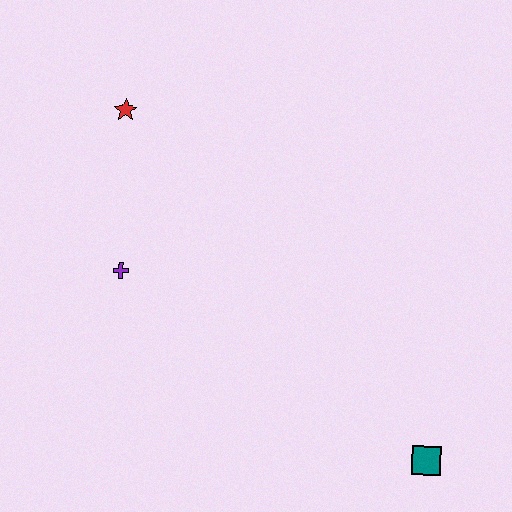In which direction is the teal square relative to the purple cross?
The teal square is to the right of the purple cross.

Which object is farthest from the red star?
The teal square is farthest from the red star.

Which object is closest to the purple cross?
The red star is closest to the purple cross.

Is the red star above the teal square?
Yes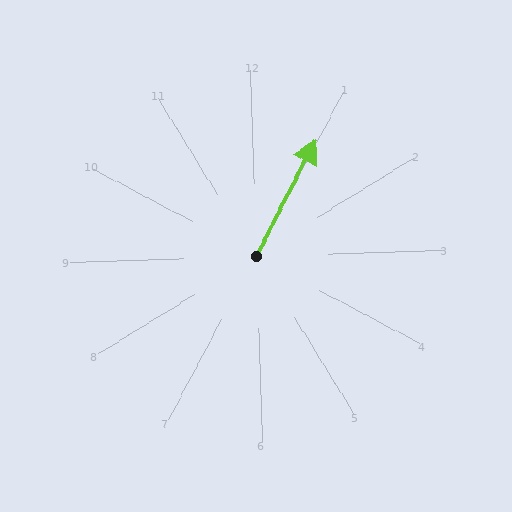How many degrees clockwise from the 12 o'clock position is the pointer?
Approximately 29 degrees.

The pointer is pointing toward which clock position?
Roughly 1 o'clock.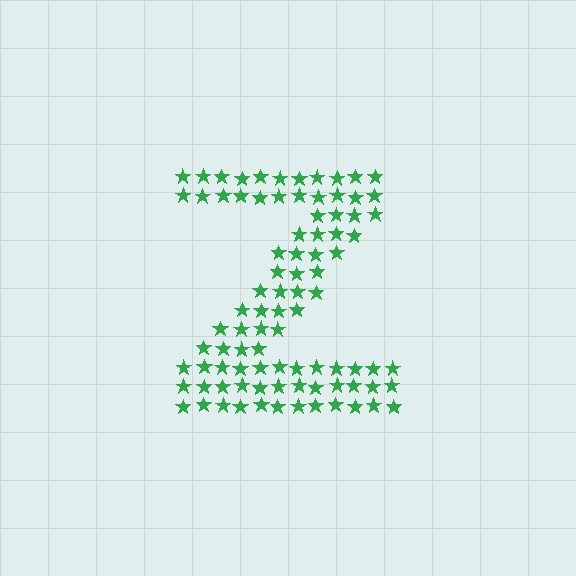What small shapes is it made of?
It is made of small stars.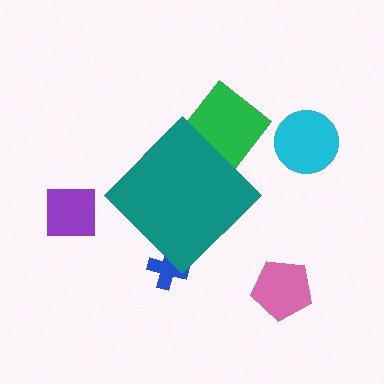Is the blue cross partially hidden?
Yes, the blue cross is partially hidden behind the teal diamond.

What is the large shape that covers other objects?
A teal diamond.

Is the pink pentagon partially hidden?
No, the pink pentagon is fully visible.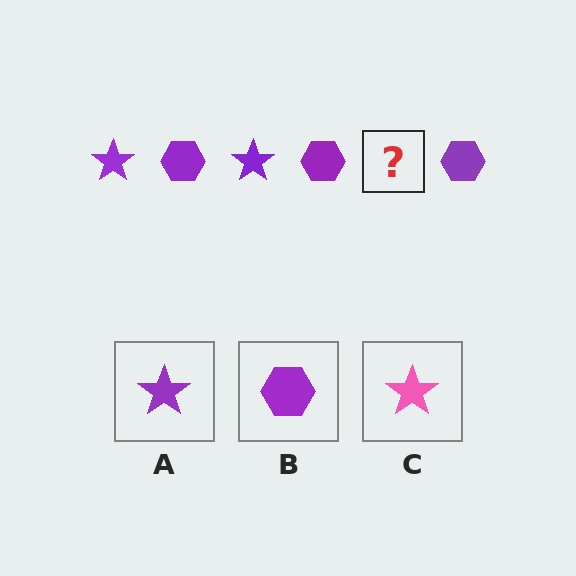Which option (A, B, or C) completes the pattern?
A.